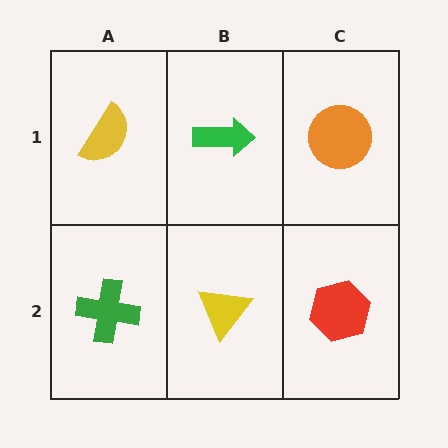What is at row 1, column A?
A yellow semicircle.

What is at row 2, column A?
A green cross.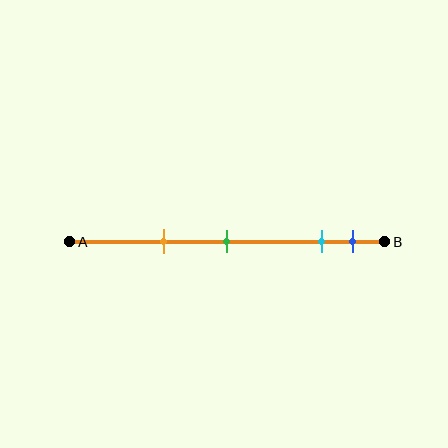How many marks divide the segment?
There are 4 marks dividing the segment.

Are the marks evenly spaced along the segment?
No, the marks are not evenly spaced.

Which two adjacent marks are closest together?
The cyan and blue marks are the closest adjacent pair.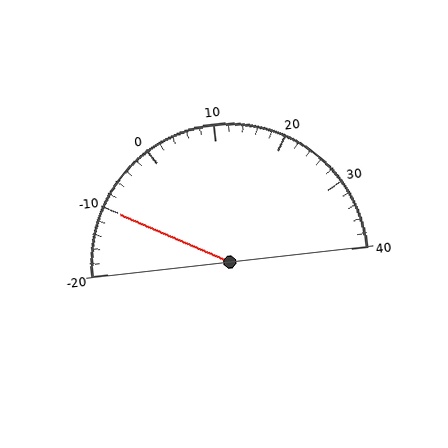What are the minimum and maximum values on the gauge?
The gauge ranges from -20 to 40.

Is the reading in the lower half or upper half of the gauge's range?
The reading is in the lower half of the range (-20 to 40).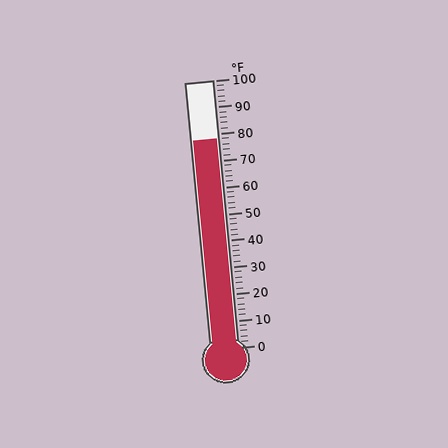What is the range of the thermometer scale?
The thermometer scale ranges from 0°F to 100°F.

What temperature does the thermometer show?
The thermometer shows approximately 78°F.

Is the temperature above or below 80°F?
The temperature is below 80°F.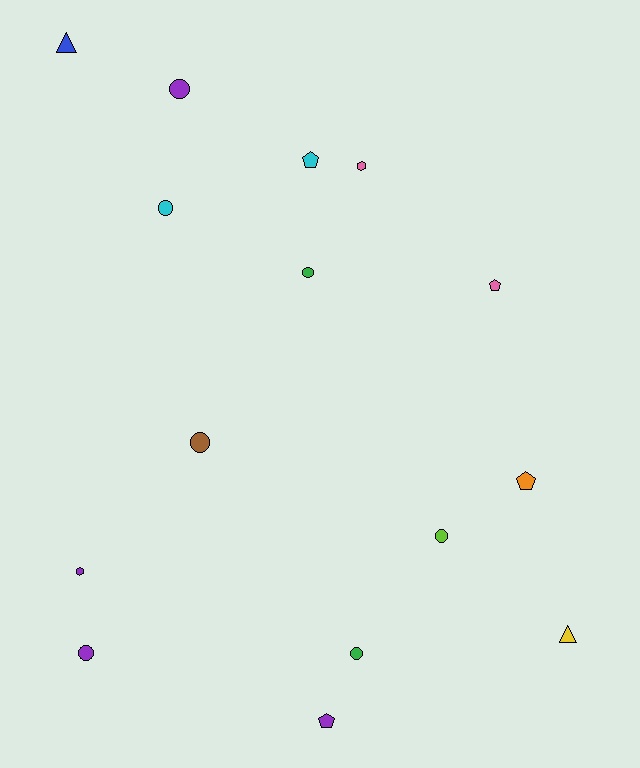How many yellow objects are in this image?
There is 1 yellow object.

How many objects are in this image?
There are 15 objects.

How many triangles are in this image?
There are 2 triangles.